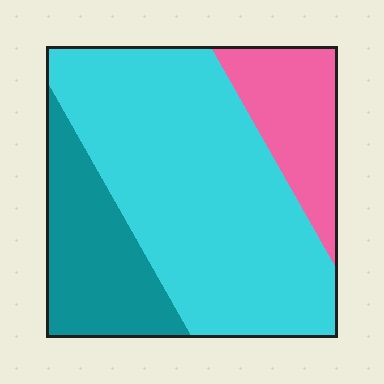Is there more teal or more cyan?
Cyan.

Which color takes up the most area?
Cyan, at roughly 60%.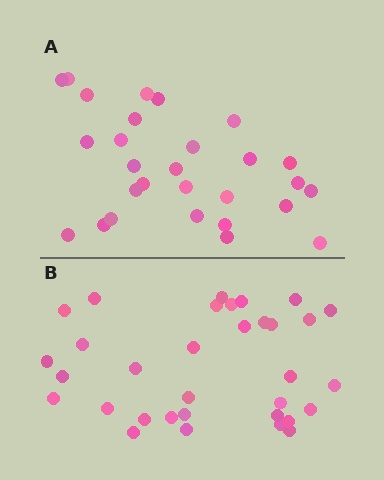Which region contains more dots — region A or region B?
Region B (the bottom region) has more dots.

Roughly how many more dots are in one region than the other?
Region B has about 5 more dots than region A.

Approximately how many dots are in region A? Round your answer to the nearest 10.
About 30 dots. (The exact count is 28, which rounds to 30.)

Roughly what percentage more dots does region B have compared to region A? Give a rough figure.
About 20% more.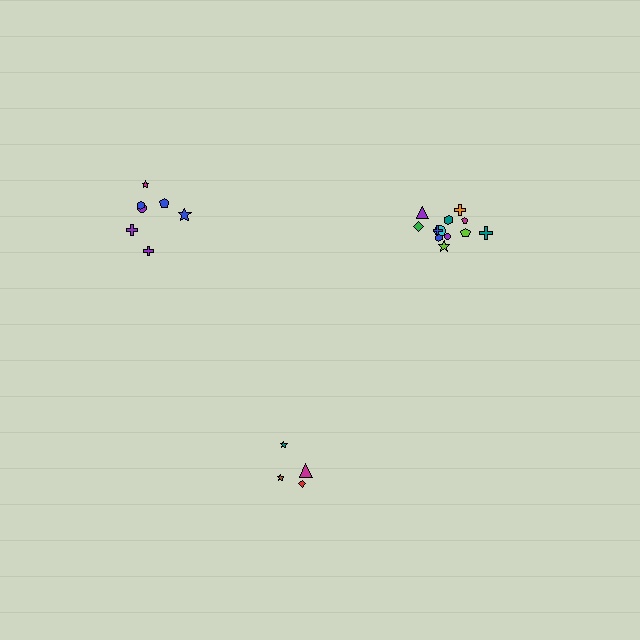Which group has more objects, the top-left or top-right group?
The top-right group.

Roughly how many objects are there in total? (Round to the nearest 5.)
Roughly 25 objects in total.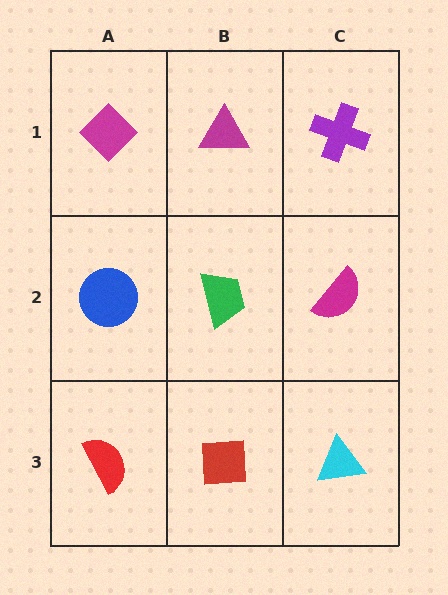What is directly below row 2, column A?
A red semicircle.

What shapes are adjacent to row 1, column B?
A green trapezoid (row 2, column B), a magenta diamond (row 1, column A), a purple cross (row 1, column C).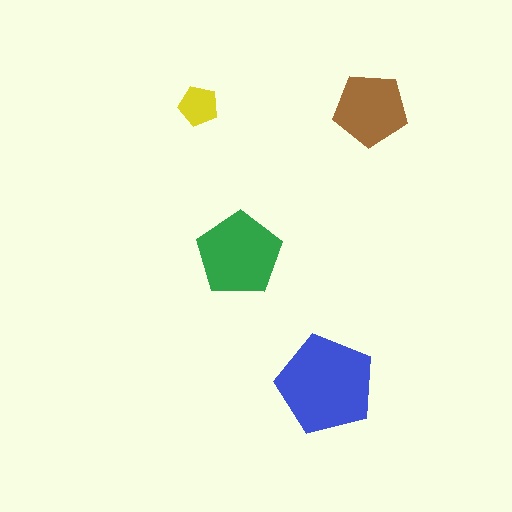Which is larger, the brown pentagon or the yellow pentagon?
The brown one.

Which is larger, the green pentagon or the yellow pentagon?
The green one.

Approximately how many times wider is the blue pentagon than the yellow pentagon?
About 2.5 times wider.